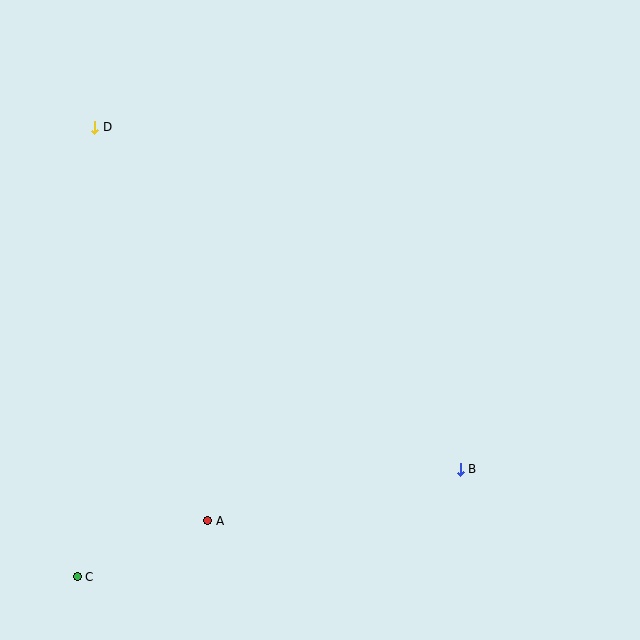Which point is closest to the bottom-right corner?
Point B is closest to the bottom-right corner.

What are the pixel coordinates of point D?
Point D is at (95, 127).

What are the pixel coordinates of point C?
Point C is at (77, 577).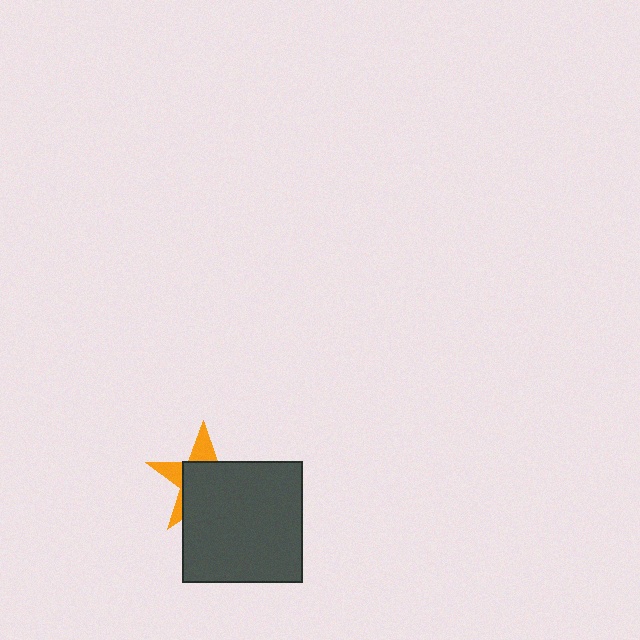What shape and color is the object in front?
The object in front is a dark gray square.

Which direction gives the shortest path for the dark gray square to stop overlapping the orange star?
Moving toward the lower-right gives the shortest separation.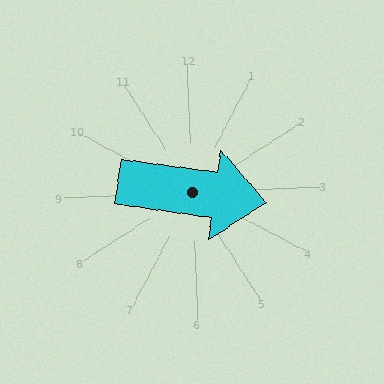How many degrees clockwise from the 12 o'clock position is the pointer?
Approximately 100 degrees.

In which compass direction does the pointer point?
East.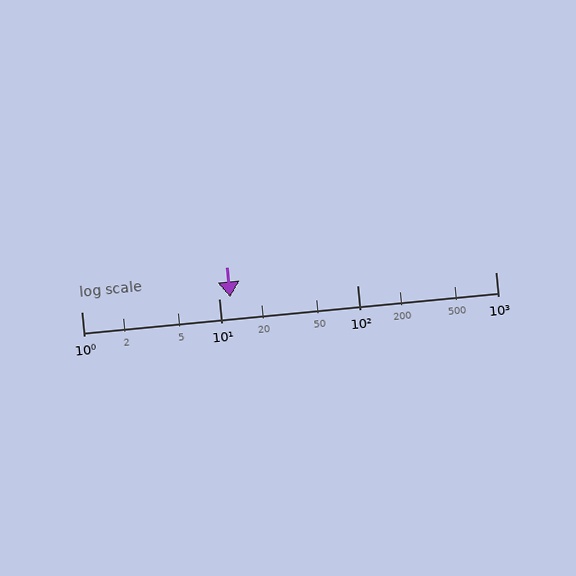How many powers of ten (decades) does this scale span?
The scale spans 3 decades, from 1 to 1000.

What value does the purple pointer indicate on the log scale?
The pointer indicates approximately 12.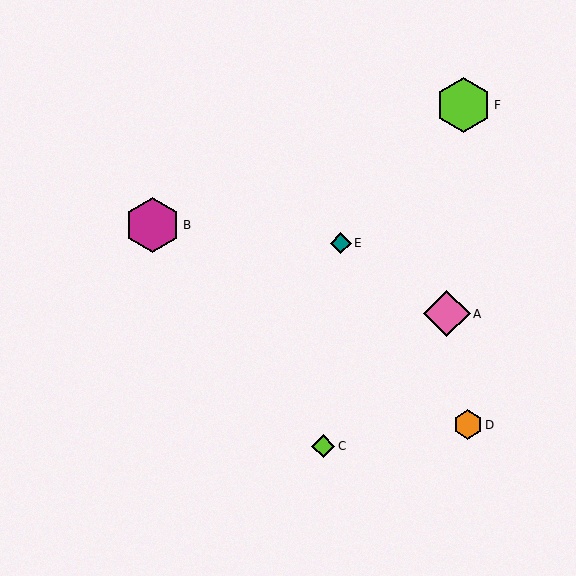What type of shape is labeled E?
Shape E is a teal diamond.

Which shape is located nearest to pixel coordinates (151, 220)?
The magenta hexagon (labeled B) at (153, 225) is nearest to that location.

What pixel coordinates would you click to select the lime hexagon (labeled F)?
Click at (463, 105) to select the lime hexagon F.